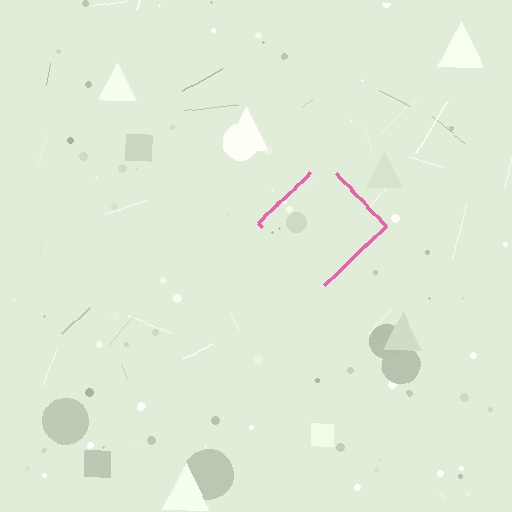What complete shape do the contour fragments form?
The contour fragments form a diamond.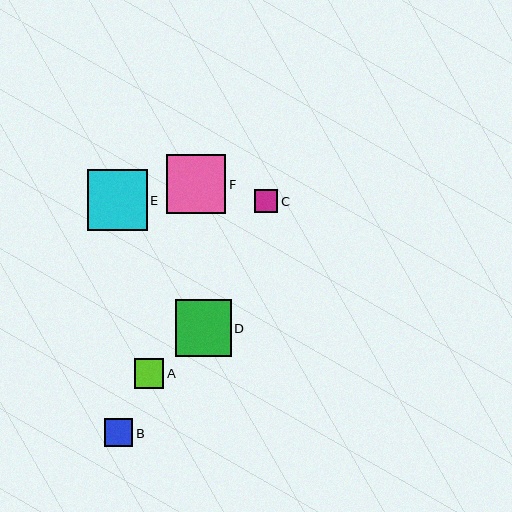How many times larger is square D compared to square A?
Square D is approximately 1.9 times the size of square A.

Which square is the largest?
Square E is the largest with a size of approximately 60 pixels.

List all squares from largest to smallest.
From largest to smallest: E, F, D, A, B, C.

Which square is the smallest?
Square C is the smallest with a size of approximately 23 pixels.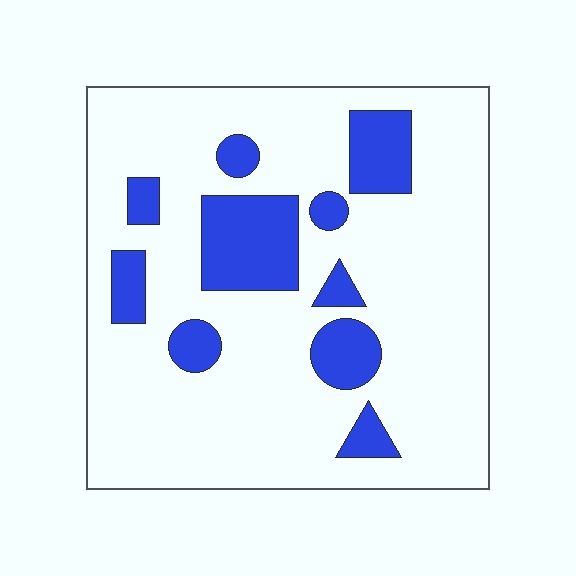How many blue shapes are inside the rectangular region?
10.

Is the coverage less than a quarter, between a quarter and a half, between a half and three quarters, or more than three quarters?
Less than a quarter.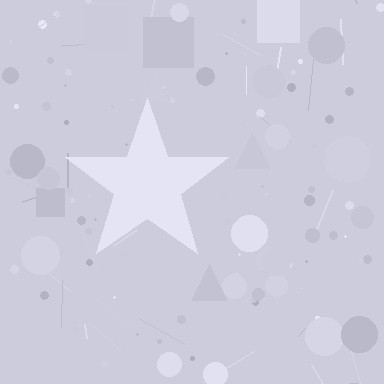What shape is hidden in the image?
A star is hidden in the image.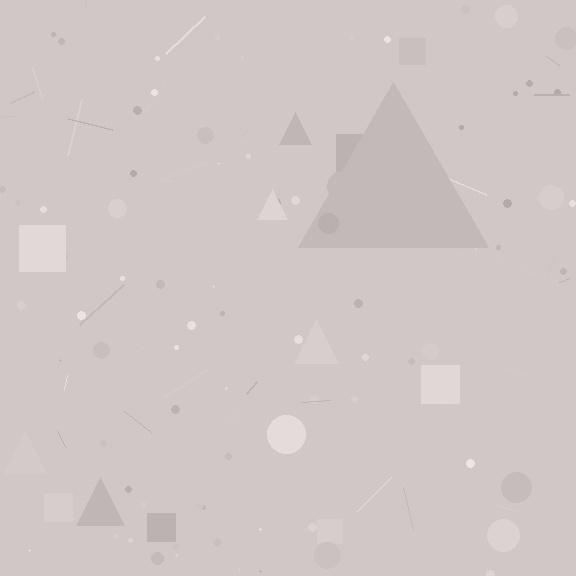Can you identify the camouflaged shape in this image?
The camouflaged shape is a triangle.